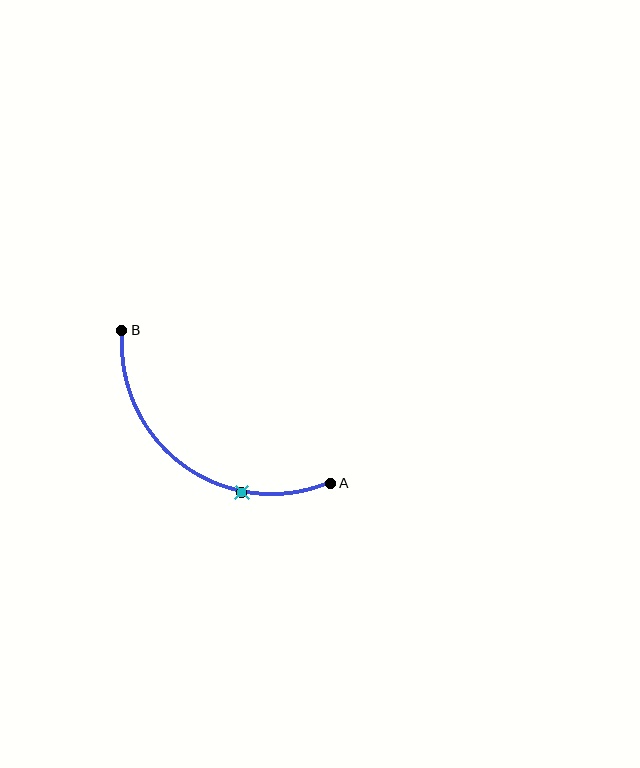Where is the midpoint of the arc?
The arc midpoint is the point on the curve farthest from the straight line joining A and B. It sits below and to the left of that line.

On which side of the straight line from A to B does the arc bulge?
The arc bulges below and to the left of the straight line connecting A and B.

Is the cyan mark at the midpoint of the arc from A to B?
No. The cyan mark lies on the arc but is closer to endpoint A. The arc midpoint would be at the point on the curve equidistant along the arc from both A and B.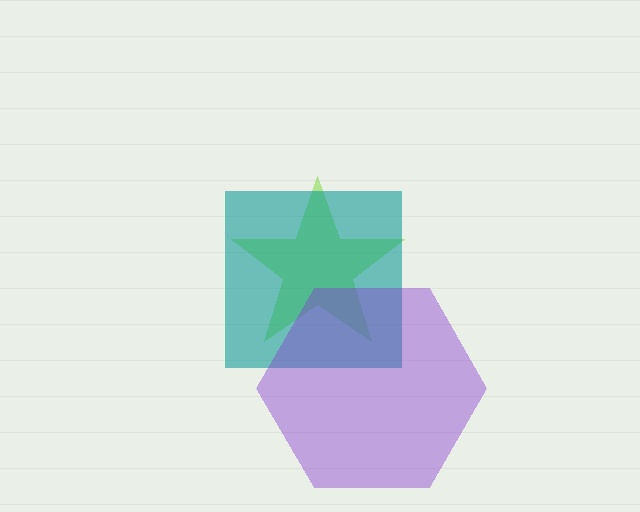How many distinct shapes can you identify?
There are 3 distinct shapes: a lime star, a teal square, a purple hexagon.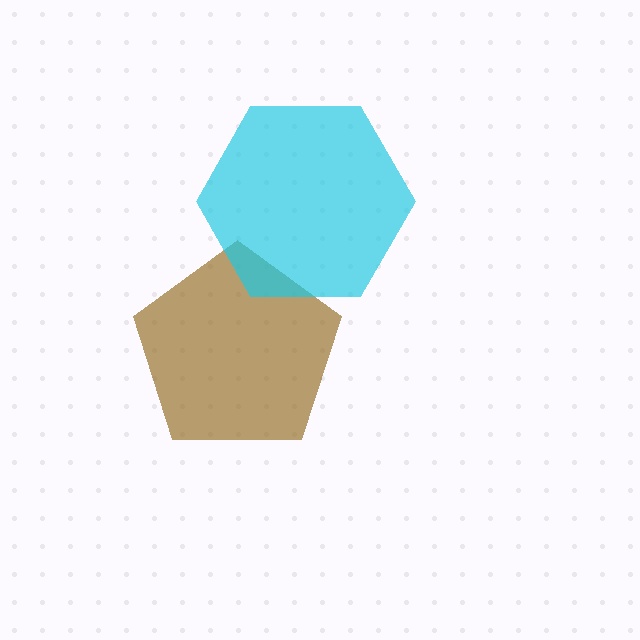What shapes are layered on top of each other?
The layered shapes are: a brown pentagon, a cyan hexagon.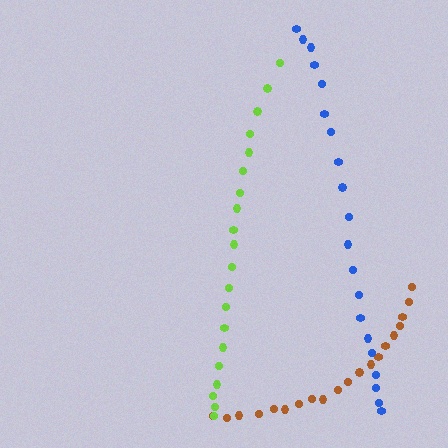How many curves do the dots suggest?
There are 3 distinct paths.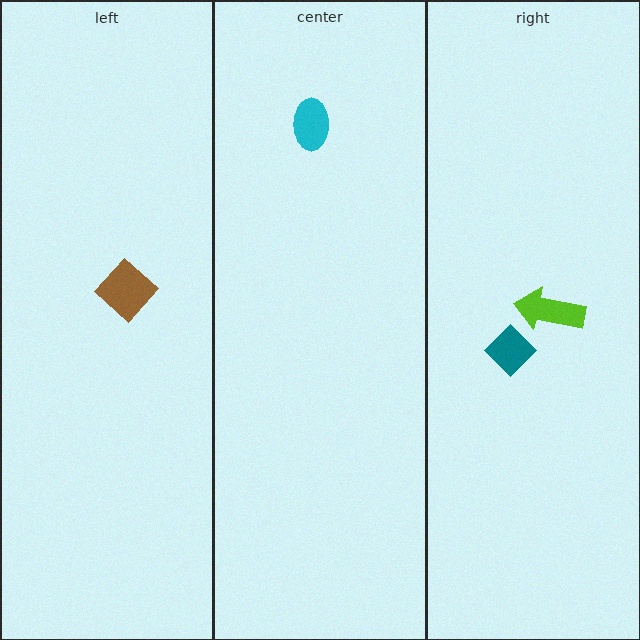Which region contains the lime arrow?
The right region.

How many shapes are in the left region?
1.